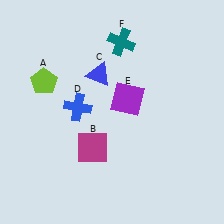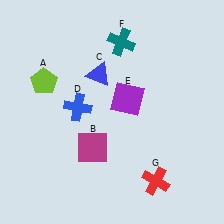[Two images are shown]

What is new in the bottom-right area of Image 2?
A red cross (G) was added in the bottom-right area of Image 2.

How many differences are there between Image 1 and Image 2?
There is 1 difference between the two images.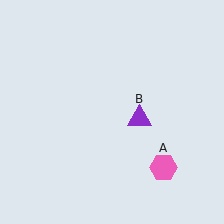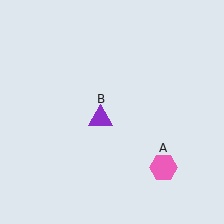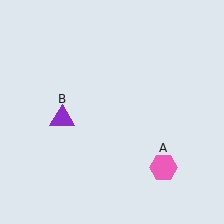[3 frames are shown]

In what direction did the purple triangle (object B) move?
The purple triangle (object B) moved left.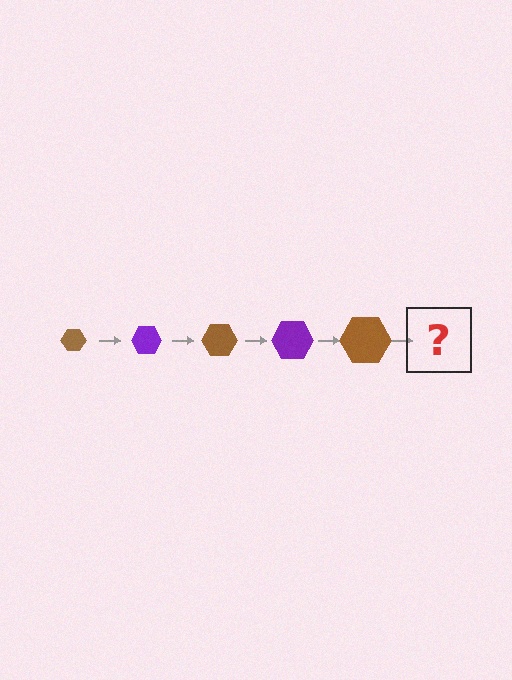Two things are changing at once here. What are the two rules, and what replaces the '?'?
The two rules are that the hexagon grows larger each step and the color cycles through brown and purple. The '?' should be a purple hexagon, larger than the previous one.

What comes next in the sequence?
The next element should be a purple hexagon, larger than the previous one.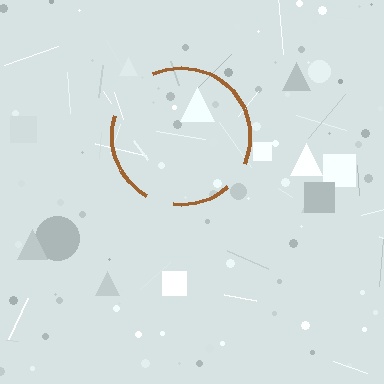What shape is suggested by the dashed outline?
The dashed outline suggests a circle.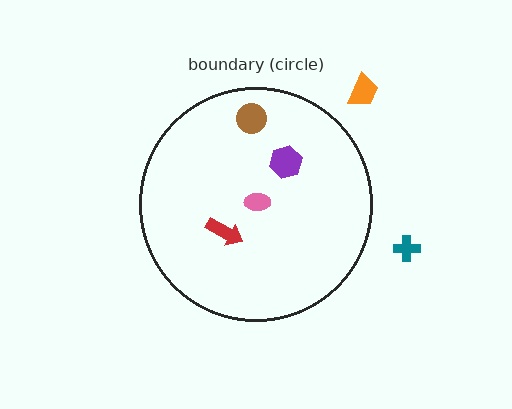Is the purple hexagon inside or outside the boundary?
Inside.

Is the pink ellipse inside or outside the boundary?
Inside.